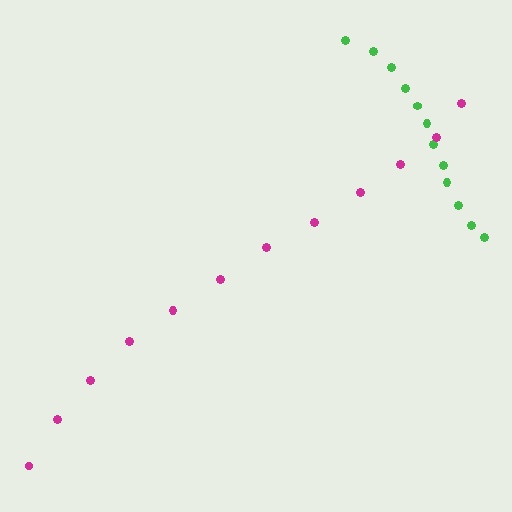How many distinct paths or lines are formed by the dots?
There are 2 distinct paths.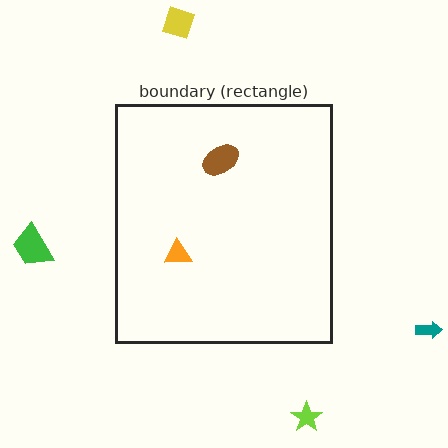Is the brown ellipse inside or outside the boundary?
Inside.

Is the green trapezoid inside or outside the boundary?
Outside.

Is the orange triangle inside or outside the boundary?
Inside.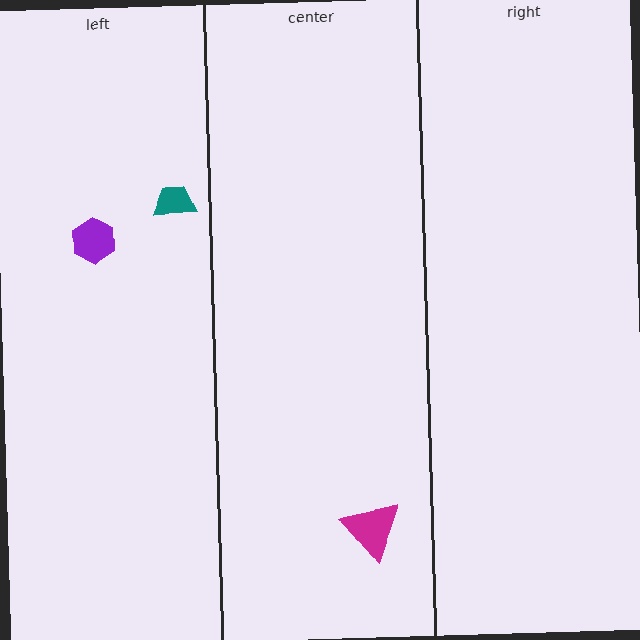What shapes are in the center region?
The magenta triangle.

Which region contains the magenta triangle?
The center region.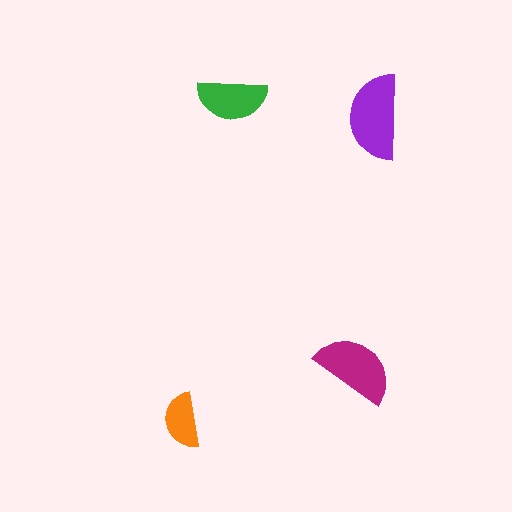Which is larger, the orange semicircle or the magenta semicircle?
The magenta one.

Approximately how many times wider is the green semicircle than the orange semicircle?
About 1.5 times wider.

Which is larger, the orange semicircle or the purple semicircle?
The purple one.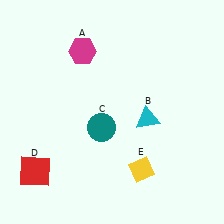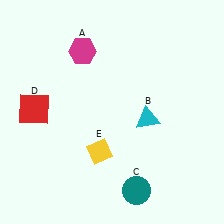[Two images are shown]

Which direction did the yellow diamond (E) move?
The yellow diamond (E) moved left.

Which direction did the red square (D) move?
The red square (D) moved up.